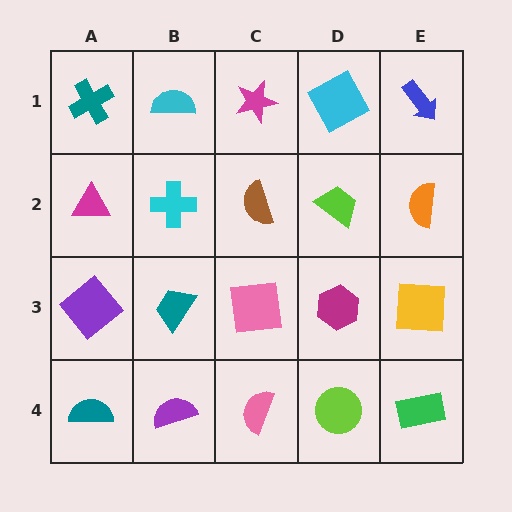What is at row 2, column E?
An orange semicircle.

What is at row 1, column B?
A cyan semicircle.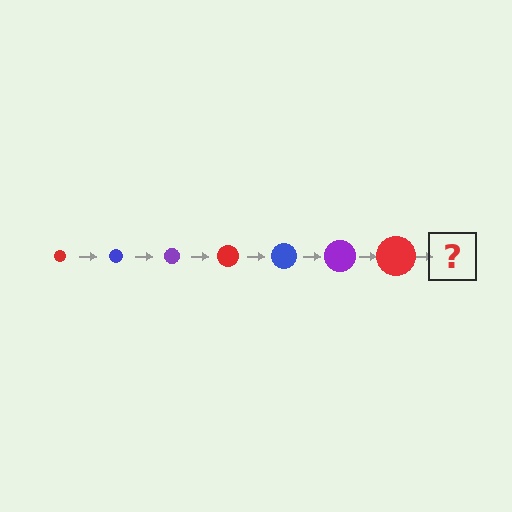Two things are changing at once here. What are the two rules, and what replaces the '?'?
The two rules are that the circle grows larger each step and the color cycles through red, blue, and purple. The '?' should be a blue circle, larger than the previous one.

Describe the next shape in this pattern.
It should be a blue circle, larger than the previous one.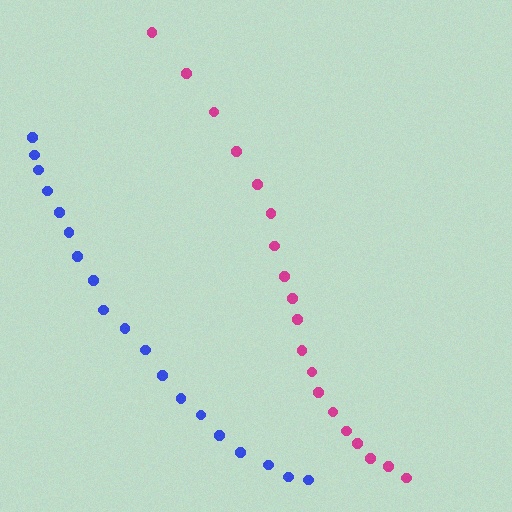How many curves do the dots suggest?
There are 2 distinct paths.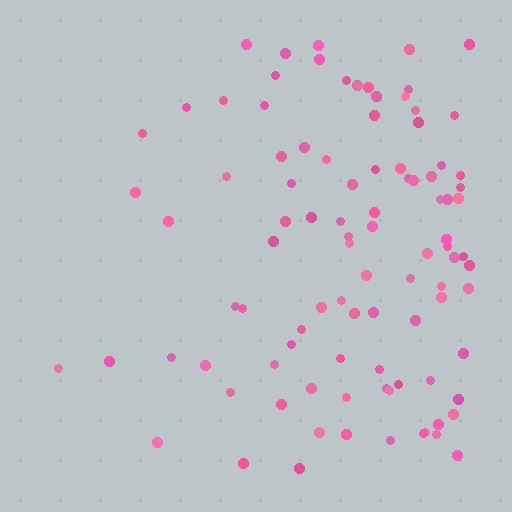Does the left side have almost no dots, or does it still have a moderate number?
Still a moderate number, just noticeably fewer than the right.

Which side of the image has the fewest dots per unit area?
The left.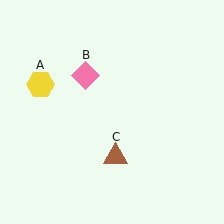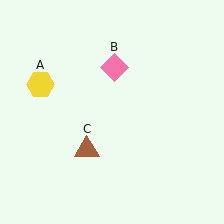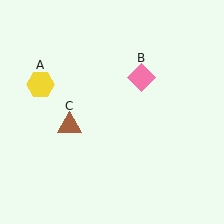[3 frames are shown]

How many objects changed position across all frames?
2 objects changed position: pink diamond (object B), brown triangle (object C).